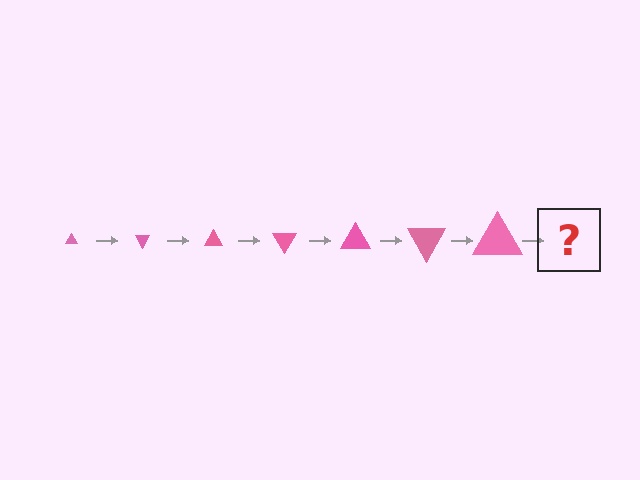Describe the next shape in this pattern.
It should be a triangle, larger than the previous one and rotated 420 degrees from the start.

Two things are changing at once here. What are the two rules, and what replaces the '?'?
The two rules are that the triangle grows larger each step and it rotates 60 degrees each step. The '?' should be a triangle, larger than the previous one and rotated 420 degrees from the start.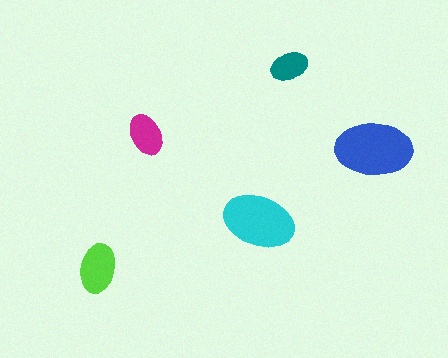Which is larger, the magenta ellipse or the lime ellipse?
The lime one.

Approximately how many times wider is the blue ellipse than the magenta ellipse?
About 2 times wider.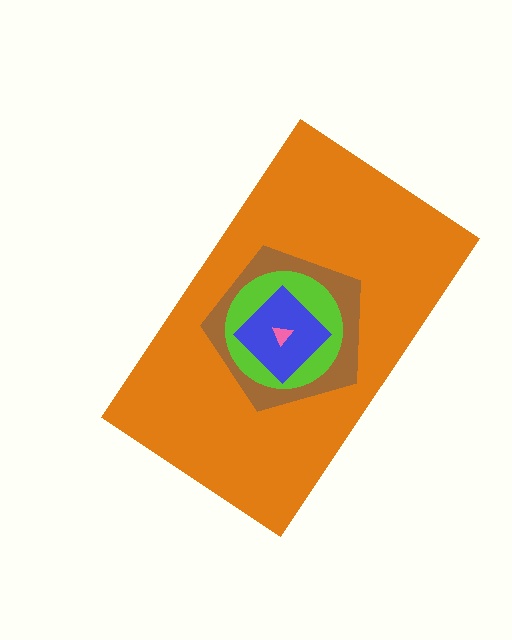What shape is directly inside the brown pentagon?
The lime circle.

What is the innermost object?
The pink triangle.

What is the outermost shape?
The orange rectangle.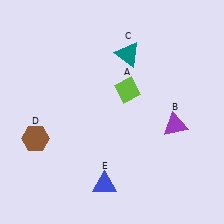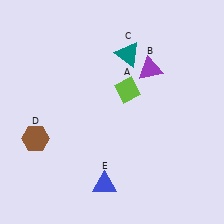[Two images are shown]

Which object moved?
The purple triangle (B) moved up.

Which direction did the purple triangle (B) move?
The purple triangle (B) moved up.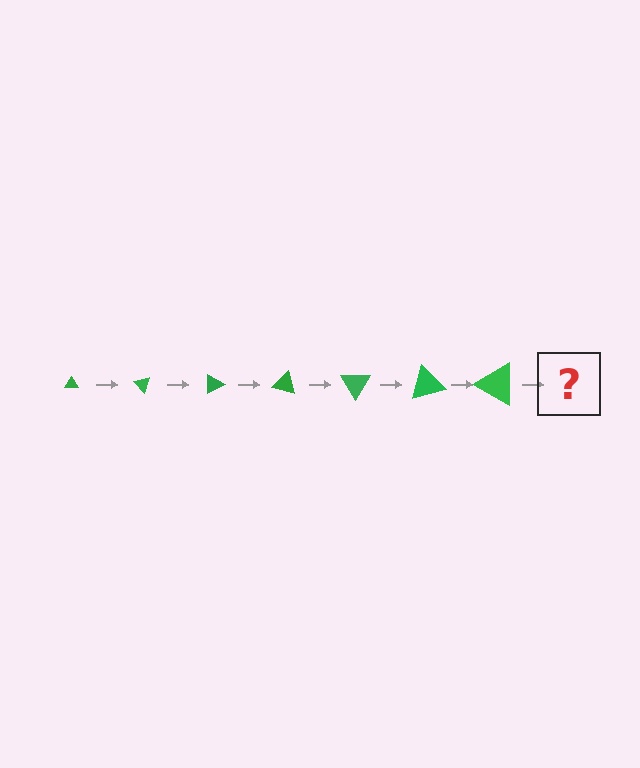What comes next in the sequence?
The next element should be a triangle, larger than the previous one and rotated 315 degrees from the start.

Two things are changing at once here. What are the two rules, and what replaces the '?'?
The two rules are that the triangle grows larger each step and it rotates 45 degrees each step. The '?' should be a triangle, larger than the previous one and rotated 315 degrees from the start.